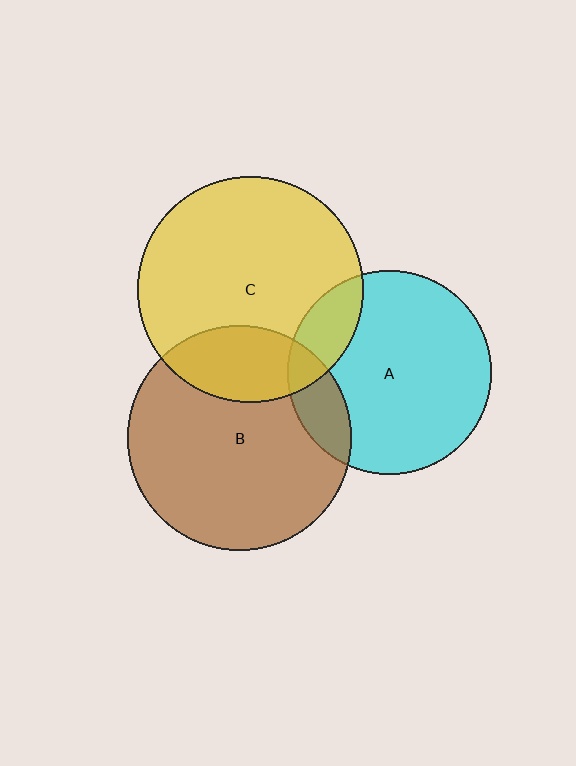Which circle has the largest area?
Circle C (yellow).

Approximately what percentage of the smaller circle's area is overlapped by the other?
Approximately 25%.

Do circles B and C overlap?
Yes.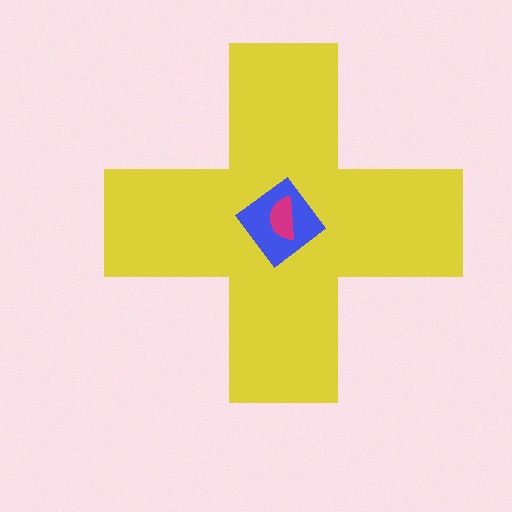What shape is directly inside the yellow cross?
The blue diamond.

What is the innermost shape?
The magenta semicircle.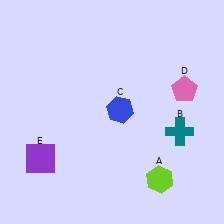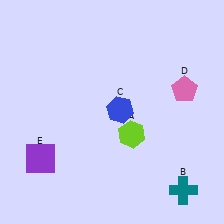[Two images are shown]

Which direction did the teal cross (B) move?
The teal cross (B) moved down.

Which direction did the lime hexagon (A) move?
The lime hexagon (A) moved up.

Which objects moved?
The objects that moved are: the lime hexagon (A), the teal cross (B).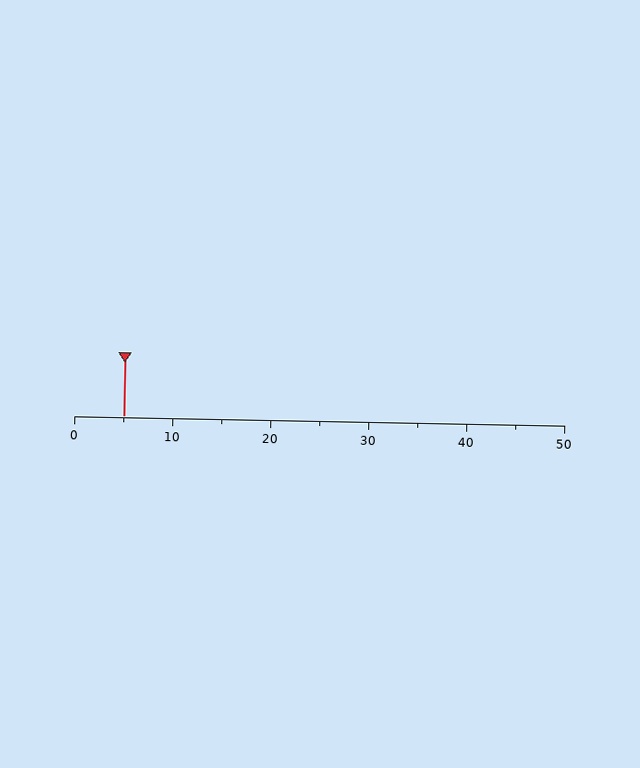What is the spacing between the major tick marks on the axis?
The major ticks are spaced 10 apart.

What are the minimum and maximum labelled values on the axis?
The axis runs from 0 to 50.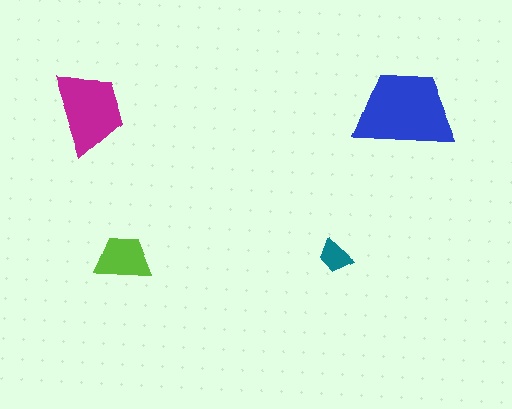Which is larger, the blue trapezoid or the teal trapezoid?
The blue one.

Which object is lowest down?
The lime trapezoid is bottommost.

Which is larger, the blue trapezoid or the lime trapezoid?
The blue one.